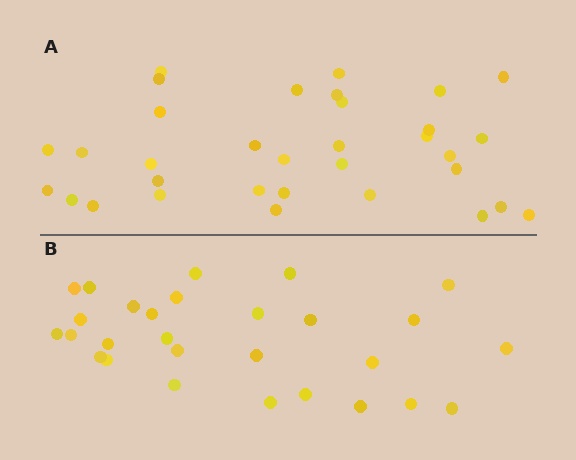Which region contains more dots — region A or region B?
Region A (the top region) has more dots.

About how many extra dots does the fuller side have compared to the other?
Region A has about 5 more dots than region B.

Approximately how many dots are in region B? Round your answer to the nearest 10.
About 30 dots. (The exact count is 28, which rounds to 30.)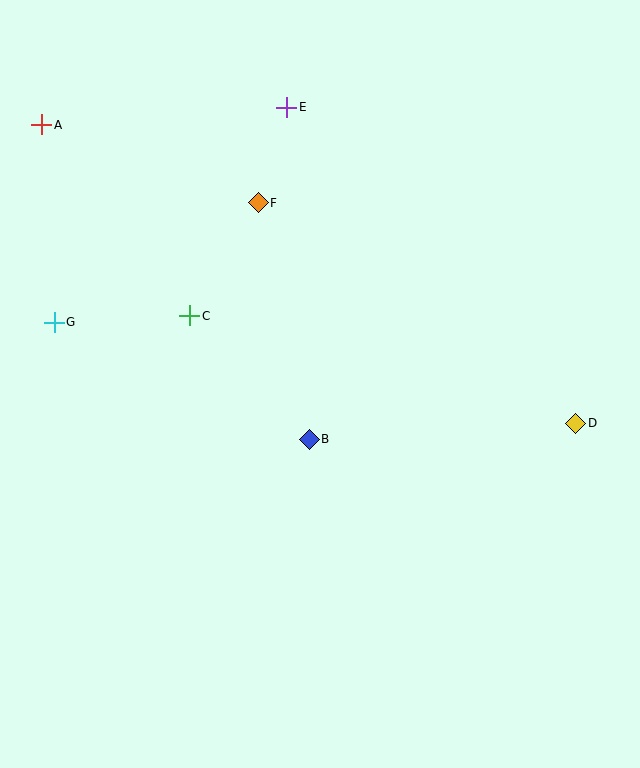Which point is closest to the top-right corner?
Point E is closest to the top-right corner.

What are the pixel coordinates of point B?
Point B is at (309, 439).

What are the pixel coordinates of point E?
Point E is at (287, 107).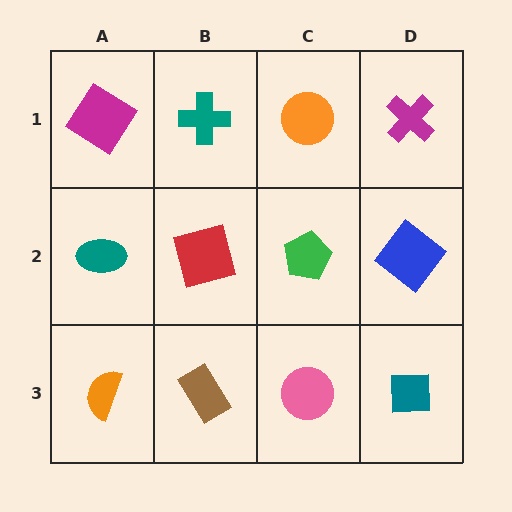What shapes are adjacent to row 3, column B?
A red square (row 2, column B), an orange semicircle (row 3, column A), a pink circle (row 3, column C).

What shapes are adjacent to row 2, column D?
A magenta cross (row 1, column D), a teal square (row 3, column D), a green pentagon (row 2, column C).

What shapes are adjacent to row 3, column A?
A teal ellipse (row 2, column A), a brown rectangle (row 3, column B).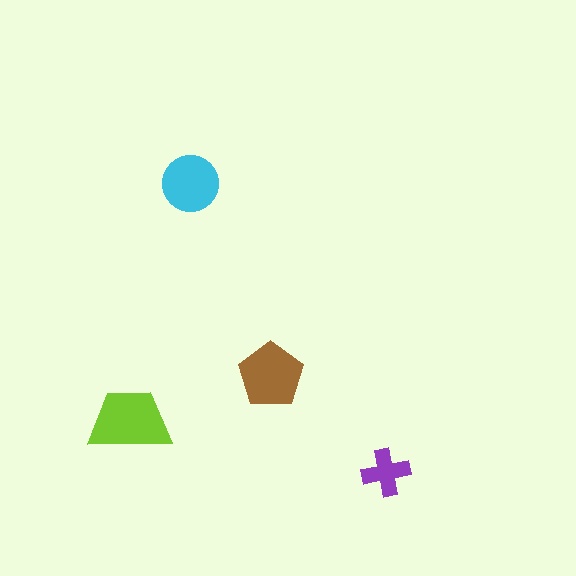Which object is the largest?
The lime trapezoid.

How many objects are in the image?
There are 4 objects in the image.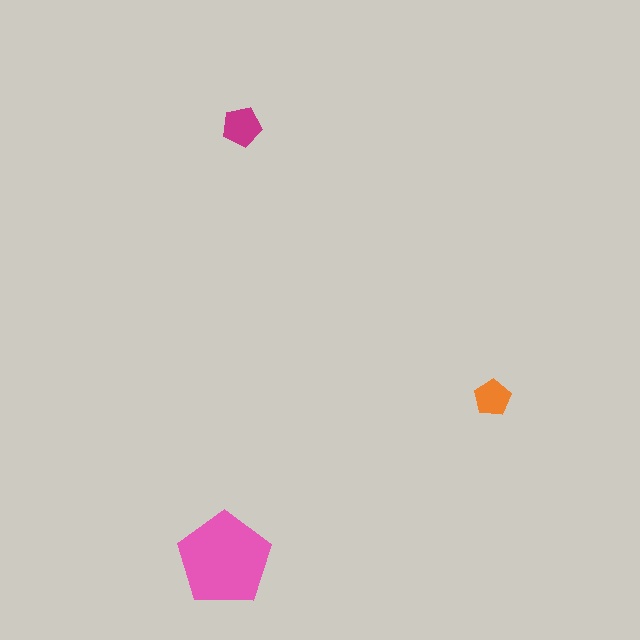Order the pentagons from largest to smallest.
the pink one, the magenta one, the orange one.